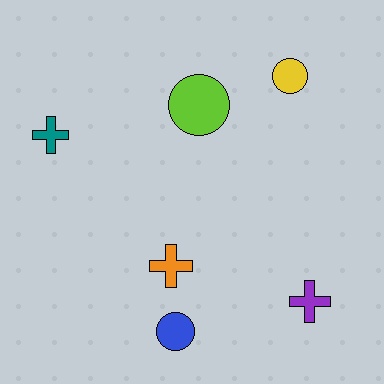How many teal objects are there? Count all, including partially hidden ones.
There is 1 teal object.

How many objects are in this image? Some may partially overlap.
There are 6 objects.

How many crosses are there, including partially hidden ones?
There are 3 crosses.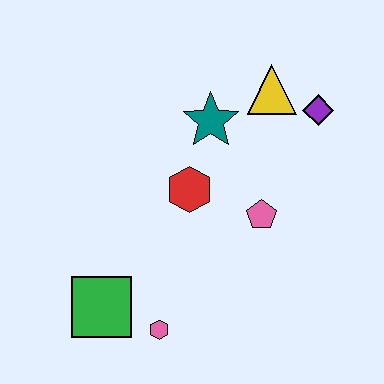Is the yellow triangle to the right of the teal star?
Yes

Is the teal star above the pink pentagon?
Yes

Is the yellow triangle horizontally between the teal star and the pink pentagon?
No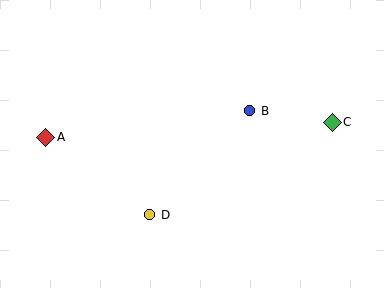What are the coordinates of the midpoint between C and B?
The midpoint between C and B is at (291, 117).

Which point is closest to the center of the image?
Point B at (250, 111) is closest to the center.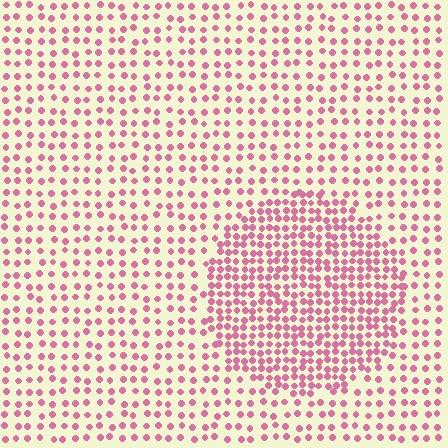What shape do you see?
I see a circle.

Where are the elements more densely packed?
The elements are more densely packed inside the circle boundary.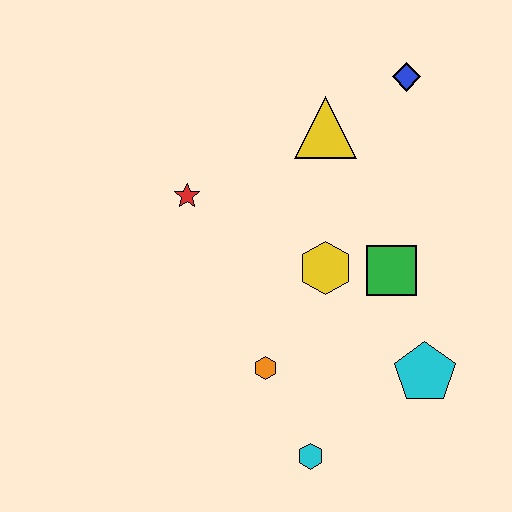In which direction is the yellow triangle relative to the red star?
The yellow triangle is to the right of the red star.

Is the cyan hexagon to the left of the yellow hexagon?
Yes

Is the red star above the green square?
Yes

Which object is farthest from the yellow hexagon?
The blue diamond is farthest from the yellow hexagon.